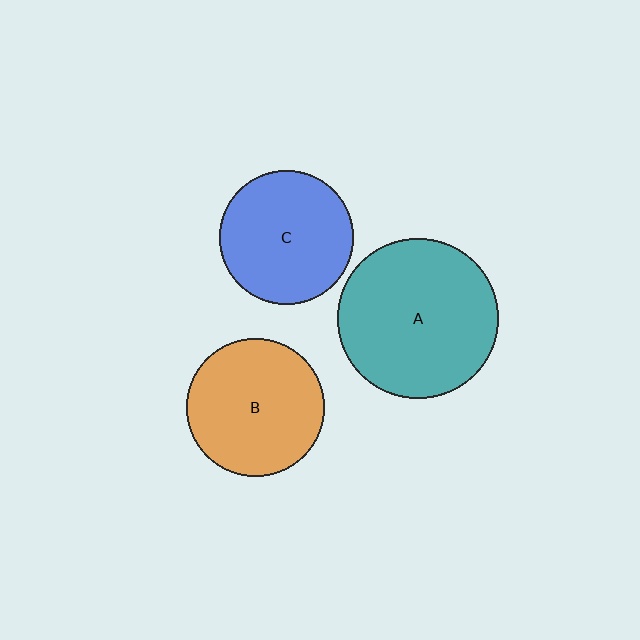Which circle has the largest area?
Circle A (teal).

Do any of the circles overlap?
No, none of the circles overlap.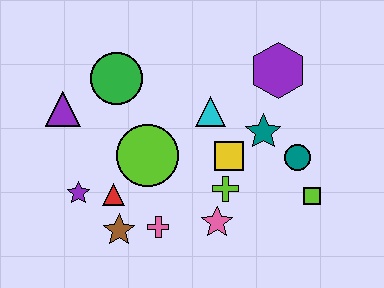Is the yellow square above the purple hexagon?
No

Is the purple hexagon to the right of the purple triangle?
Yes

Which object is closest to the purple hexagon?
The teal star is closest to the purple hexagon.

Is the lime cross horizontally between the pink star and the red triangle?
No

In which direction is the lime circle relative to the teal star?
The lime circle is to the left of the teal star.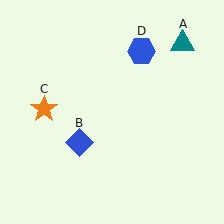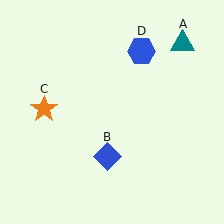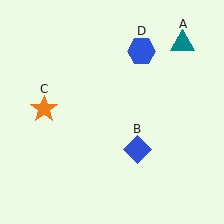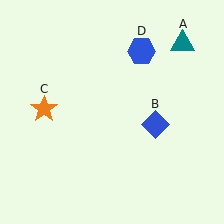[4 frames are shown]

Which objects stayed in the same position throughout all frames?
Teal triangle (object A) and orange star (object C) and blue hexagon (object D) remained stationary.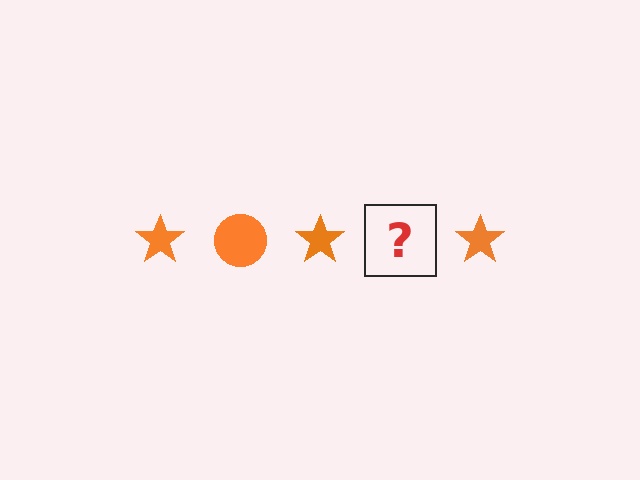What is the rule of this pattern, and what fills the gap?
The rule is that the pattern cycles through star, circle shapes in orange. The gap should be filled with an orange circle.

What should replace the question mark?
The question mark should be replaced with an orange circle.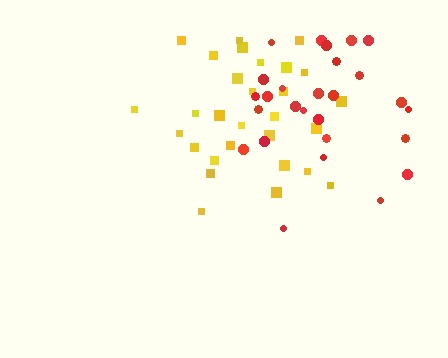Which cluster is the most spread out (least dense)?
Red.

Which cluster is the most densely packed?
Yellow.